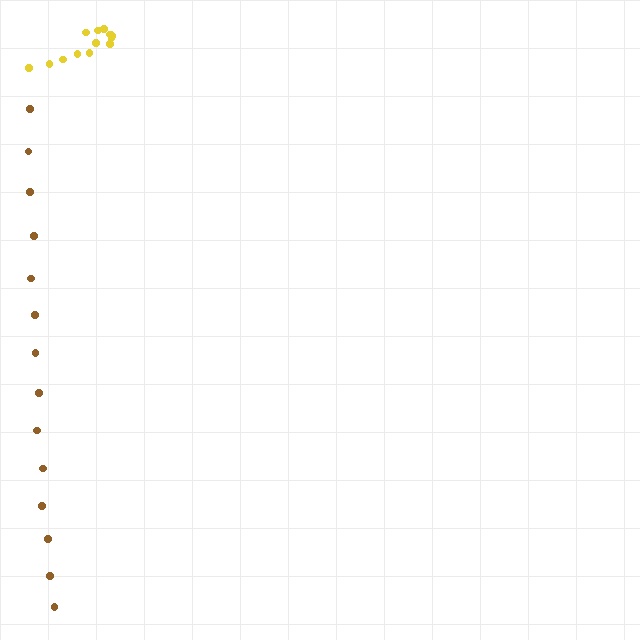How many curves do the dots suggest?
There are 2 distinct paths.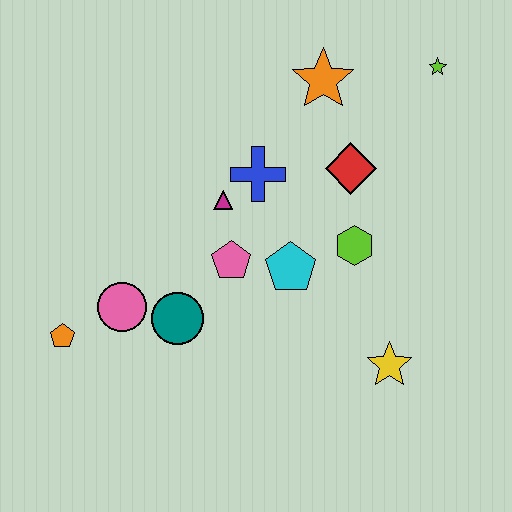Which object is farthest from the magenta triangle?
The lime star is farthest from the magenta triangle.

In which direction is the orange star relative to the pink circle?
The orange star is above the pink circle.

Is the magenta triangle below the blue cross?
Yes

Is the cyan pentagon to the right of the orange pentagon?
Yes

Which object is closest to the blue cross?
The magenta triangle is closest to the blue cross.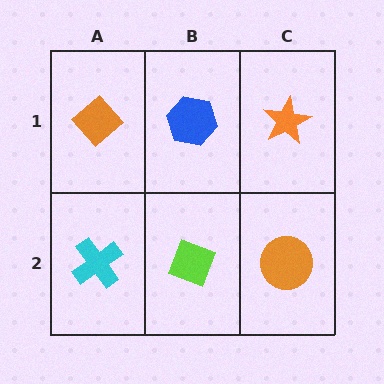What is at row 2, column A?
A cyan cross.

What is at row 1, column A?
An orange diamond.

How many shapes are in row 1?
3 shapes.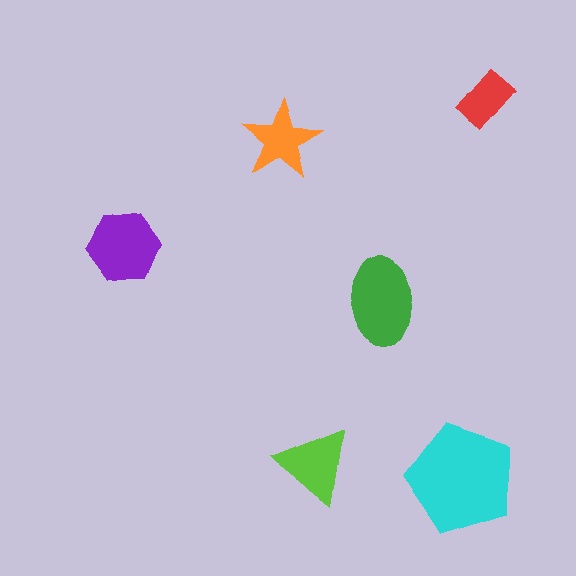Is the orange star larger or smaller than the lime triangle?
Smaller.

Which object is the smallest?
The red rectangle.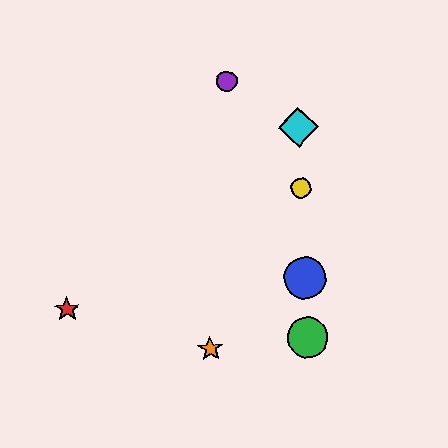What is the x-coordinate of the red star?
The red star is at x≈67.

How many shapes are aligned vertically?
4 shapes (the blue circle, the green circle, the yellow circle, the cyan diamond) are aligned vertically.